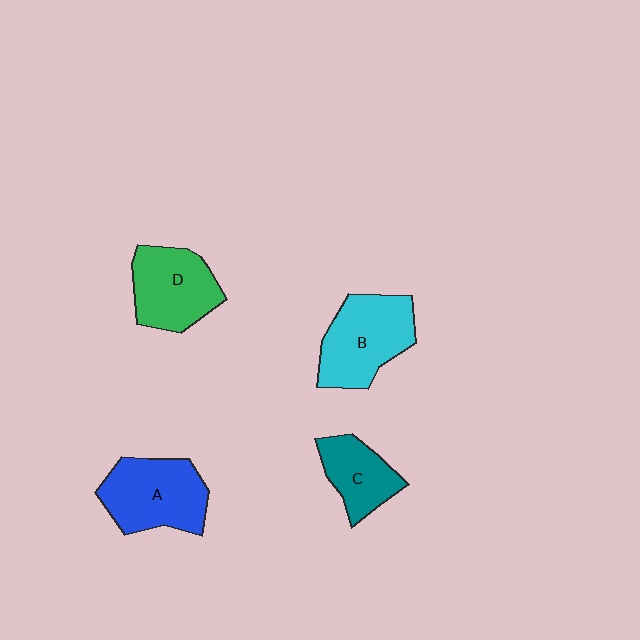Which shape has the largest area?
Shape B (cyan).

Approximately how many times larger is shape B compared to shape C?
Approximately 1.5 times.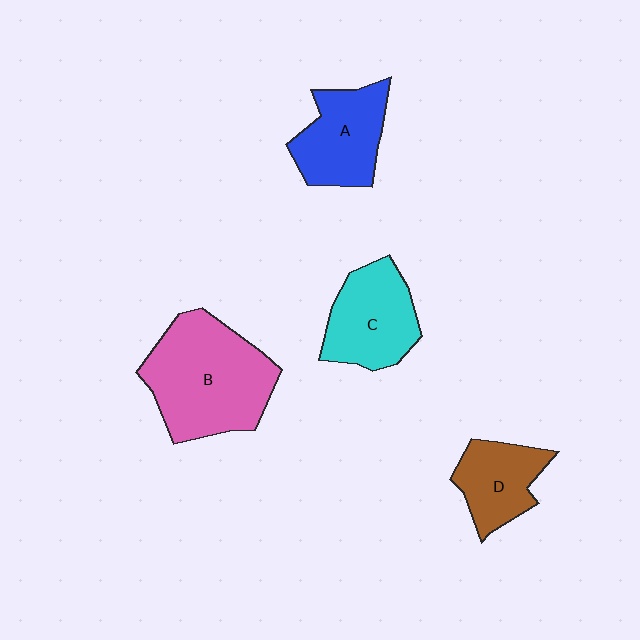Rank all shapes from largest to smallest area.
From largest to smallest: B (pink), C (cyan), A (blue), D (brown).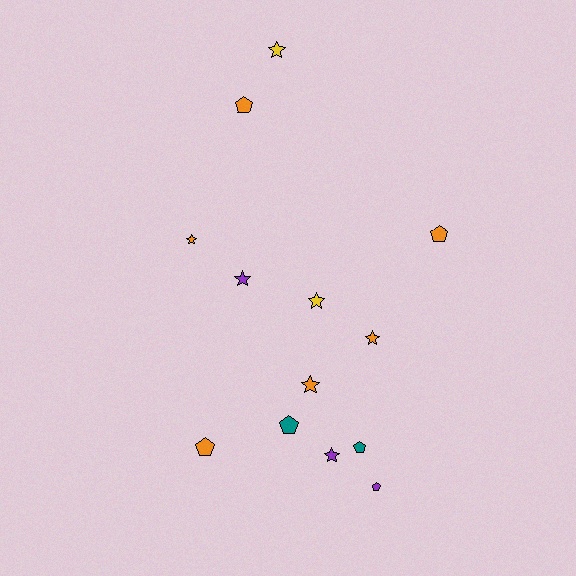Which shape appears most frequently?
Star, with 7 objects.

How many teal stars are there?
There are no teal stars.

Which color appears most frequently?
Orange, with 6 objects.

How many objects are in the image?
There are 13 objects.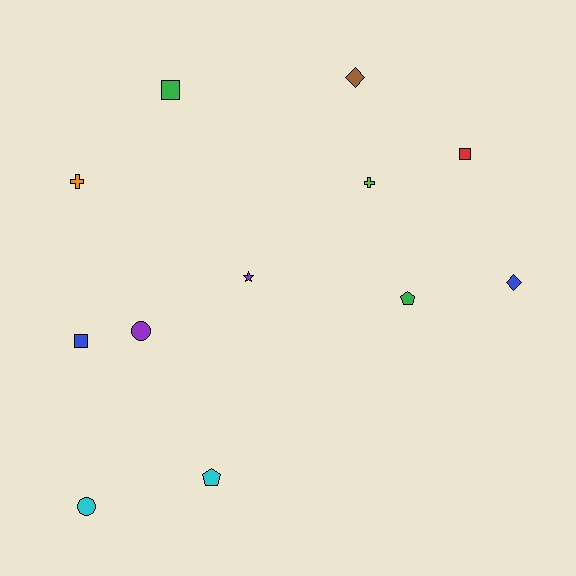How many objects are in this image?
There are 12 objects.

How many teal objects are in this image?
There are no teal objects.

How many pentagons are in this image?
There are 2 pentagons.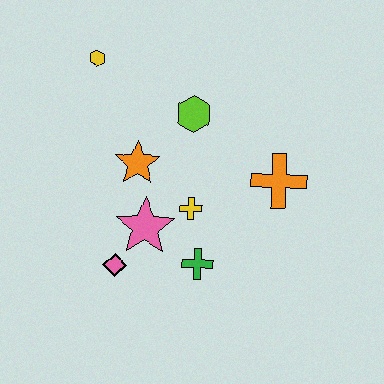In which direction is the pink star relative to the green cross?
The pink star is to the left of the green cross.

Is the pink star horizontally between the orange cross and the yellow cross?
No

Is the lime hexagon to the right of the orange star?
Yes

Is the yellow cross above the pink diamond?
Yes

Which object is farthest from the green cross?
The yellow hexagon is farthest from the green cross.